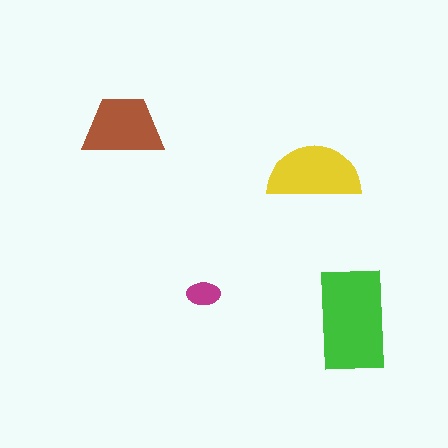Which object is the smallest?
The magenta ellipse.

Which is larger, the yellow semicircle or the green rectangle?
The green rectangle.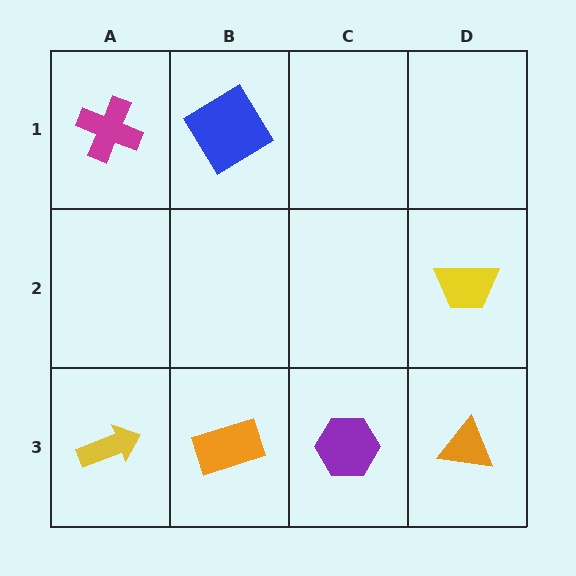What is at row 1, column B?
A blue diamond.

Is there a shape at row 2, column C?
No, that cell is empty.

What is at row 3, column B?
An orange rectangle.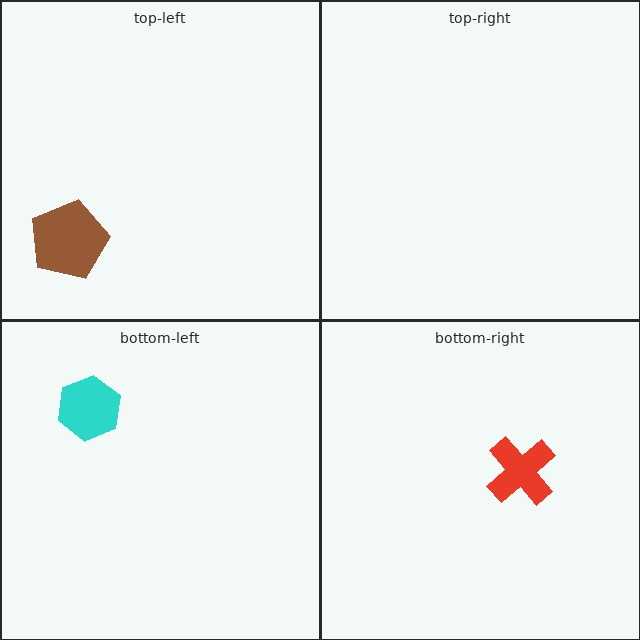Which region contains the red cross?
The bottom-right region.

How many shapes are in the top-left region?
1.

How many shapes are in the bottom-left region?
1.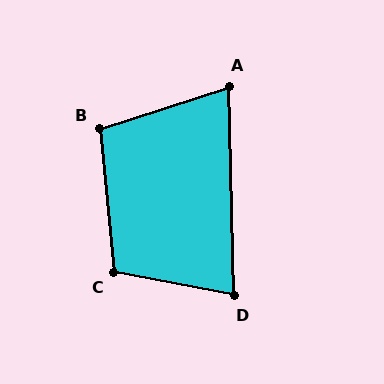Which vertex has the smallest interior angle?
A, at approximately 73 degrees.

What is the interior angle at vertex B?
Approximately 102 degrees (obtuse).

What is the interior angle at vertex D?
Approximately 78 degrees (acute).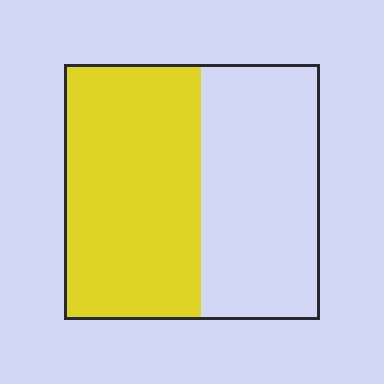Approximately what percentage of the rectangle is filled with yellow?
Approximately 55%.